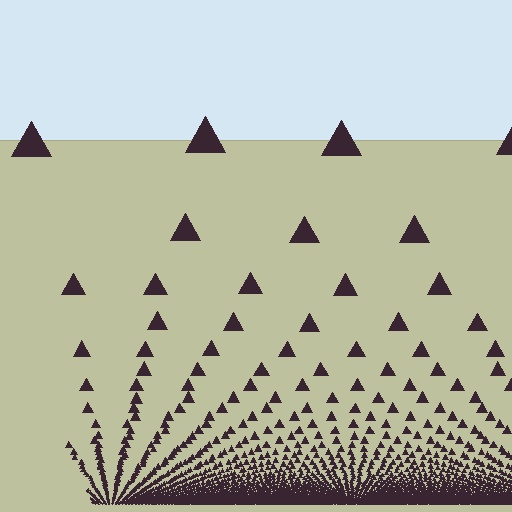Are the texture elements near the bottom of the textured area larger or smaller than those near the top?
Smaller. The gradient is inverted — elements near the bottom are smaller and denser.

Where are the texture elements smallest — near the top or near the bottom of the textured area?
Near the bottom.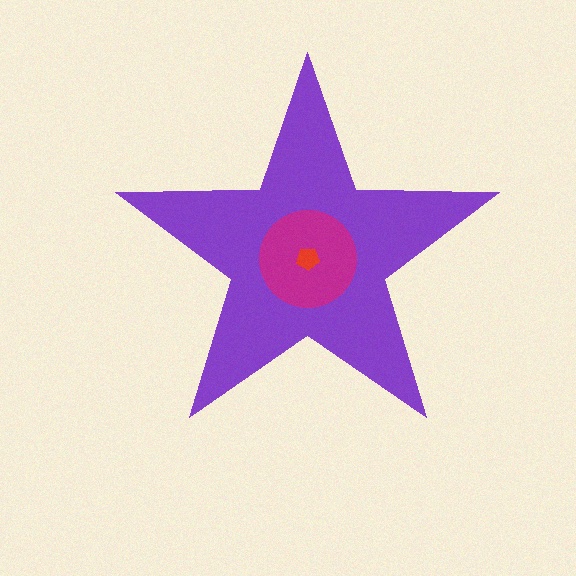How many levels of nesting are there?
3.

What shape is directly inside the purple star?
The magenta circle.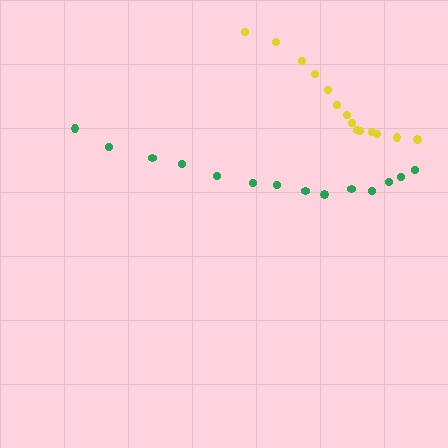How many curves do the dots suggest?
There are 2 distinct paths.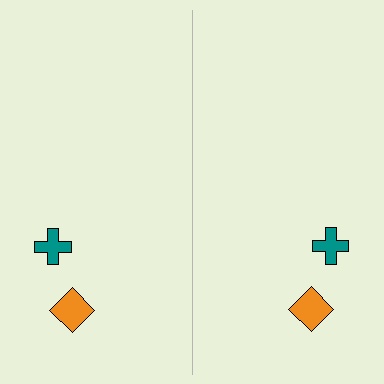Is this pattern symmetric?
Yes, this pattern has bilateral (reflection) symmetry.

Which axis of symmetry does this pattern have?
The pattern has a vertical axis of symmetry running through the center of the image.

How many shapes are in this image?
There are 4 shapes in this image.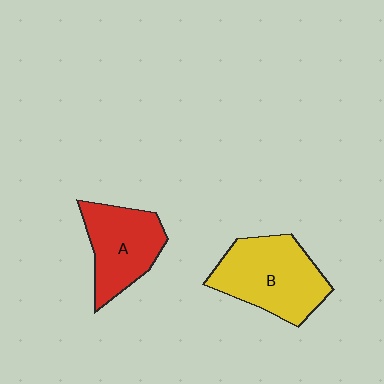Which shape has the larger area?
Shape B (yellow).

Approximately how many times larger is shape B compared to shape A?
Approximately 1.2 times.